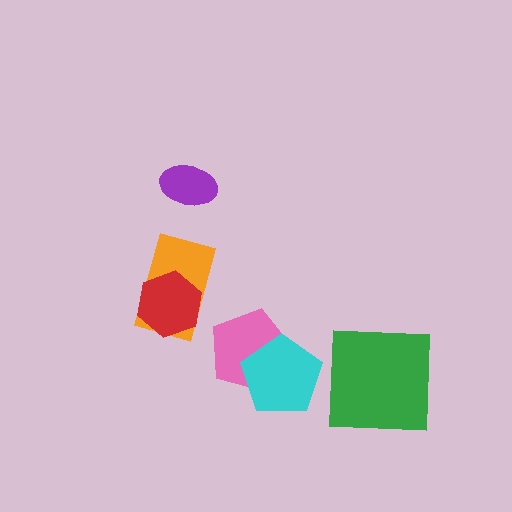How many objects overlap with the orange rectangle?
1 object overlaps with the orange rectangle.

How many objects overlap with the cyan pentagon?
1 object overlaps with the cyan pentagon.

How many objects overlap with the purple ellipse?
0 objects overlap with the purple ellipse.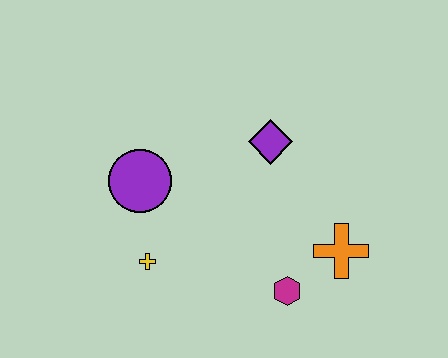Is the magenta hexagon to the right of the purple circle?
Yes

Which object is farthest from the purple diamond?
The yellow cross is farthest from the purple diamond.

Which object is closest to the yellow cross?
The purple circle is closest to the yellow cross.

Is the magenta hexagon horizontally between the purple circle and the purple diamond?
No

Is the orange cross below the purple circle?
Yes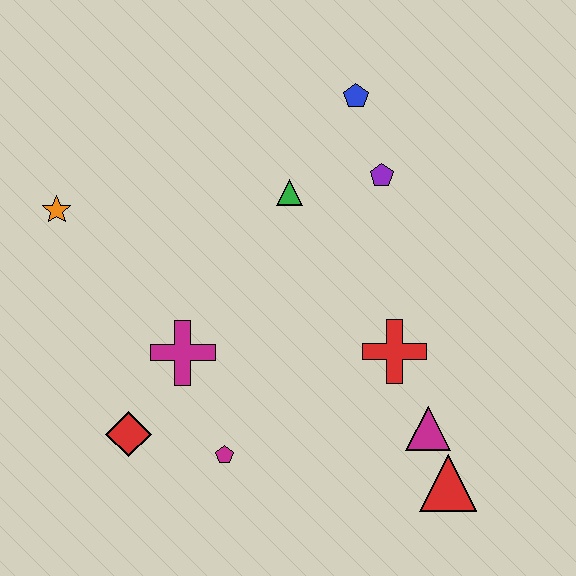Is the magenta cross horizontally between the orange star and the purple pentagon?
Yes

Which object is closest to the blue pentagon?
The purple pentagon is closest to the blue pentagon.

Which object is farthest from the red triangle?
The orange star is farthest from the red triangle.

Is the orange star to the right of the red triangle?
No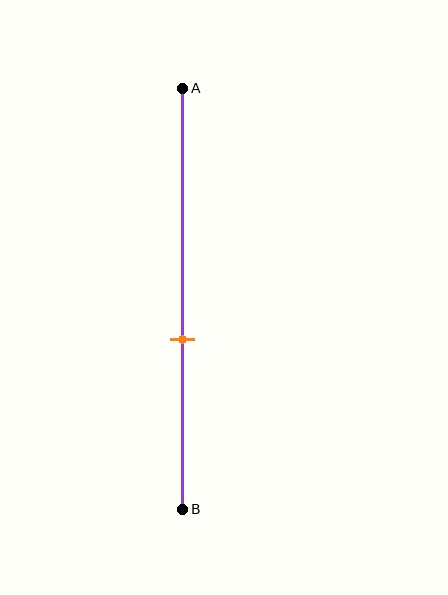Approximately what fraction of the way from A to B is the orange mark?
The orange mark is approximately 60% of the way from A to B.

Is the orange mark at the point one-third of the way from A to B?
No, the mark is at about 60% from A, not at the 33% one-third point.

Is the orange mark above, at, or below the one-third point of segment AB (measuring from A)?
The orange mark is below the one-third point of segment AB.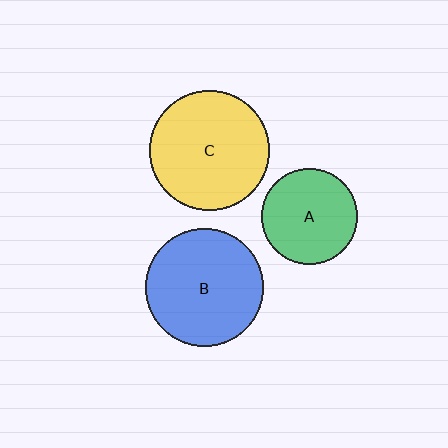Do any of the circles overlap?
No, none of the circles overlap.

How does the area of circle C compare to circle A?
Approximately 1.6 times.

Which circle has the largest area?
Circle C (yellow).